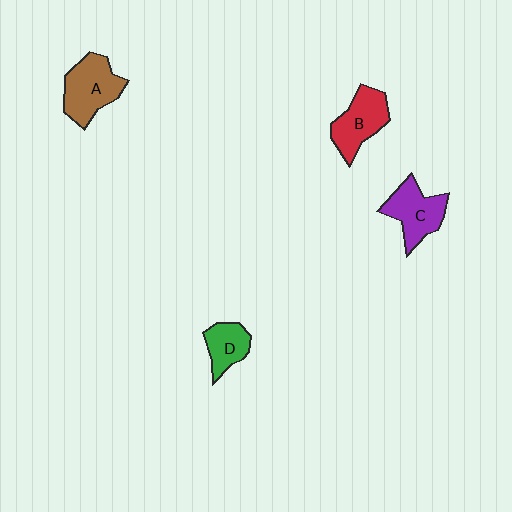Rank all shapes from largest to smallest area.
From largest to smallest: A (brown), C (purple), B (red), D (green).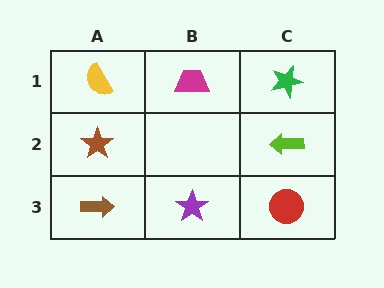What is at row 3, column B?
A purple star.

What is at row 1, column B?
A magenta trapezoid.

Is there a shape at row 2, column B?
No, that cell is empty.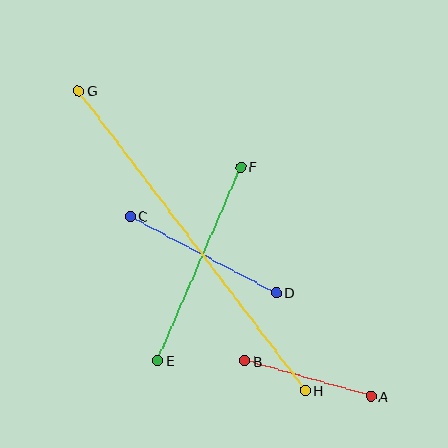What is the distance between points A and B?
The distance is approximately 131 pixels.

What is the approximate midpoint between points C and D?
The midpoint is at approximately (203, 254) pixels.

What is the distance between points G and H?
The distance is approximately 375 pixels.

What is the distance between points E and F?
The distance is approximately 211 pixels.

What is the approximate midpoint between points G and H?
The midpoint is at approximately (192, 241) pixels.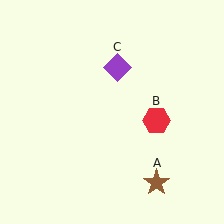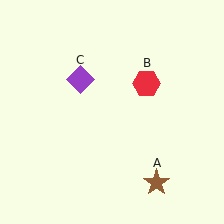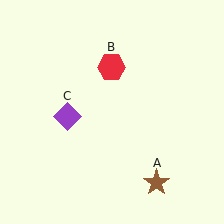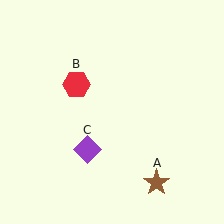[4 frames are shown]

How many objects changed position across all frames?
2 objects changed position: red hexagon (object B), purple diamond (object C).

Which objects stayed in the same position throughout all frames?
Brown star (object A) remained stationary.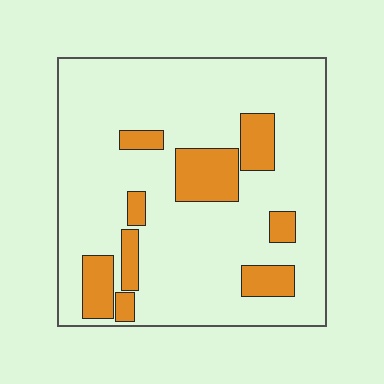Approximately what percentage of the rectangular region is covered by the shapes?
Approximately 20%.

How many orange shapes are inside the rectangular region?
9.